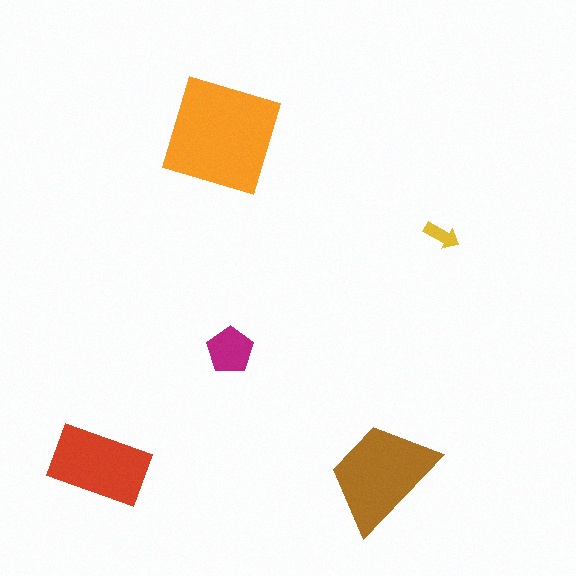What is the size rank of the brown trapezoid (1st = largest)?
2nd.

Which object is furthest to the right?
The yellow arrow is rightmost.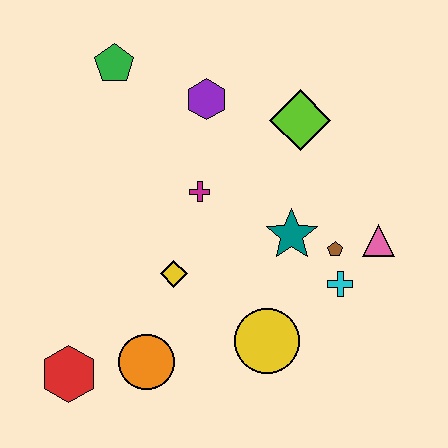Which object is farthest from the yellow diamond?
The green pentagon is farthest from the yellow diamond.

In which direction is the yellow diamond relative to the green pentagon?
The yellow diamond is below the green pentagon.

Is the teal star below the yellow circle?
No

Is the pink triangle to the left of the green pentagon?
No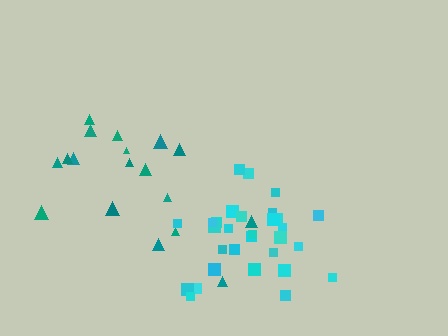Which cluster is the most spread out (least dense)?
Teal.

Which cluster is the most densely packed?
Cyan.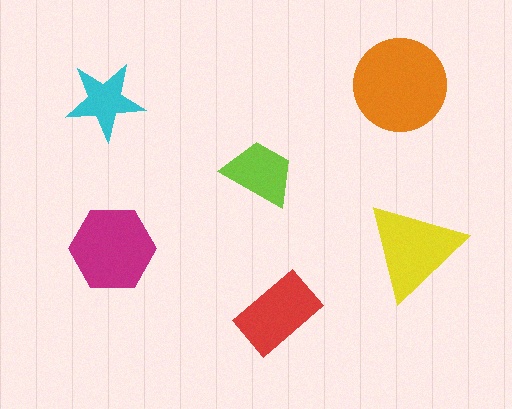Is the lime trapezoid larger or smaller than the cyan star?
Larger.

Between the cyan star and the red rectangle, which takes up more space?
The red rectangle.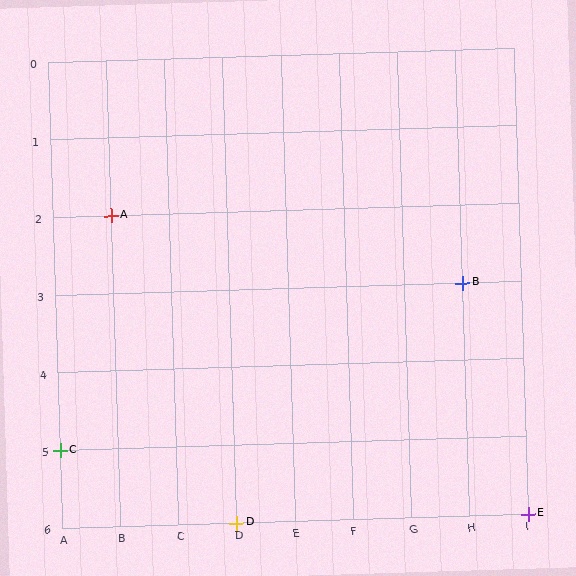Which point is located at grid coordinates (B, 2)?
Point A is at (B, 2).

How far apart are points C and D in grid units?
Points C and D are 3 columns and 1 row apart (about 3.2 grid units diagonally).